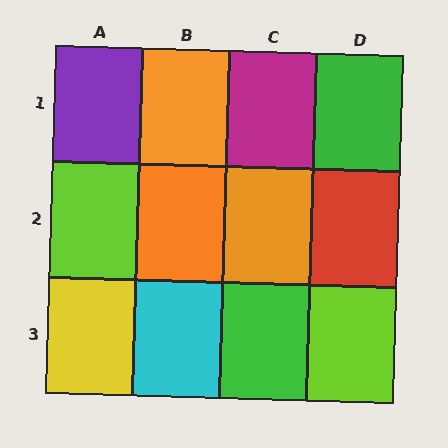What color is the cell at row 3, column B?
Cyan.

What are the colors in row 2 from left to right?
Lime, orange, orange, red.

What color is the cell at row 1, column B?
Orange.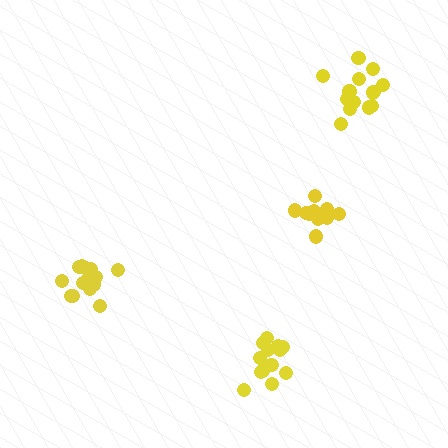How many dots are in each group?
Group 1: 15 dots, Group 2: 14 dots, Group 3: 13 dots, Group 4: 12 dots (54 total).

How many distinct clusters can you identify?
There are 4 distinct clusters.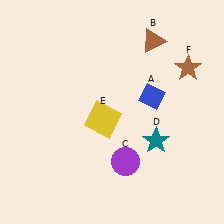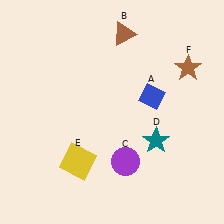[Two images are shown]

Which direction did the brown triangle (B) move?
The brown triangle (B) moved left.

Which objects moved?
The objects that moved are: the brown triangle (B), the yellow square (E).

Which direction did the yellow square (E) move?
The yellow square (E) moved down.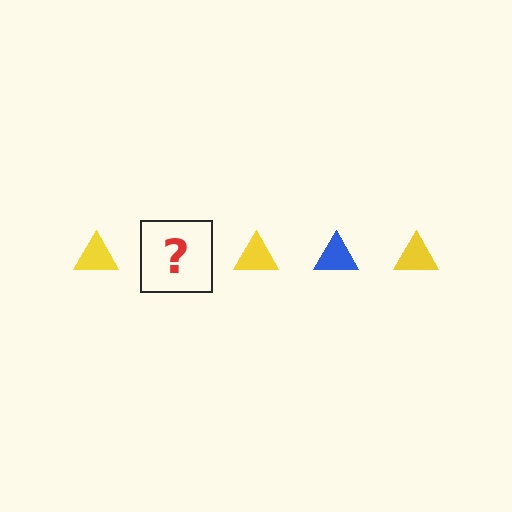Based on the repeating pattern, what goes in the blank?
The blank should be a blue triangle.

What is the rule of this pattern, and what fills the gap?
The rule is that the pattern cycles through yellow, blue triangles. The gap should be filled with a blue triangle.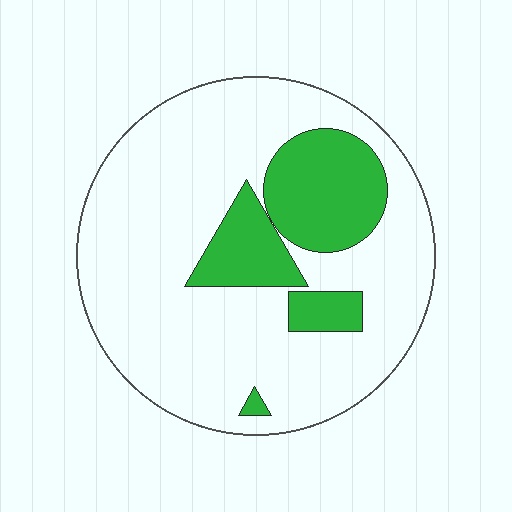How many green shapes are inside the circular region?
4.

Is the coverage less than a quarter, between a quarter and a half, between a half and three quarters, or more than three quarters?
Less than a quarter.